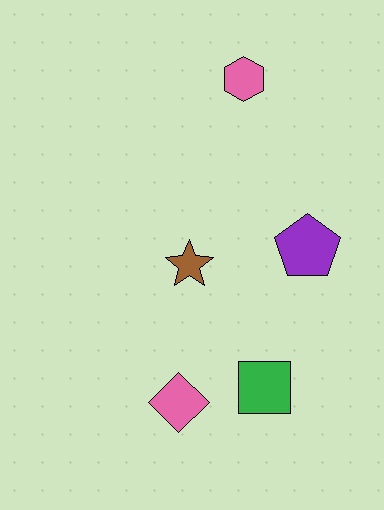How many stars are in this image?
There is 1 star.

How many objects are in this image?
There are 5 objects.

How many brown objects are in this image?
There is 1 brown object.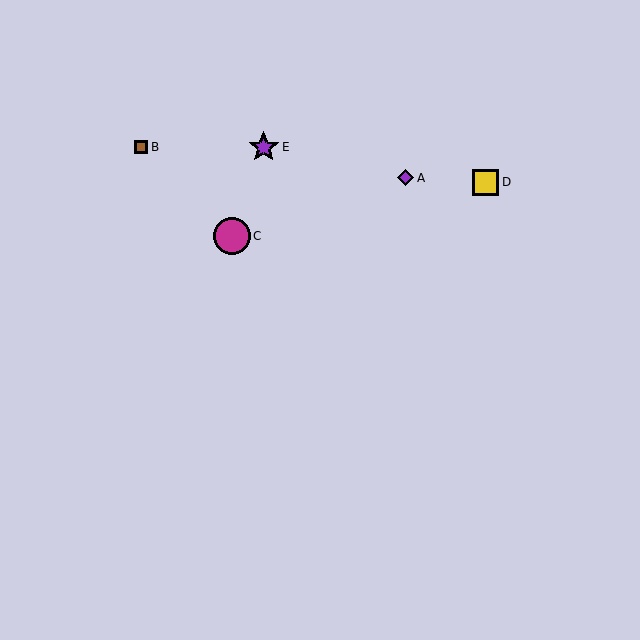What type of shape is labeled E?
Shape E is a purple star.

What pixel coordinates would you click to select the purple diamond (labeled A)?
Click at (405, 178) to select the purple diamond A.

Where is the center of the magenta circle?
The center of the magenta circle is at (232, 236).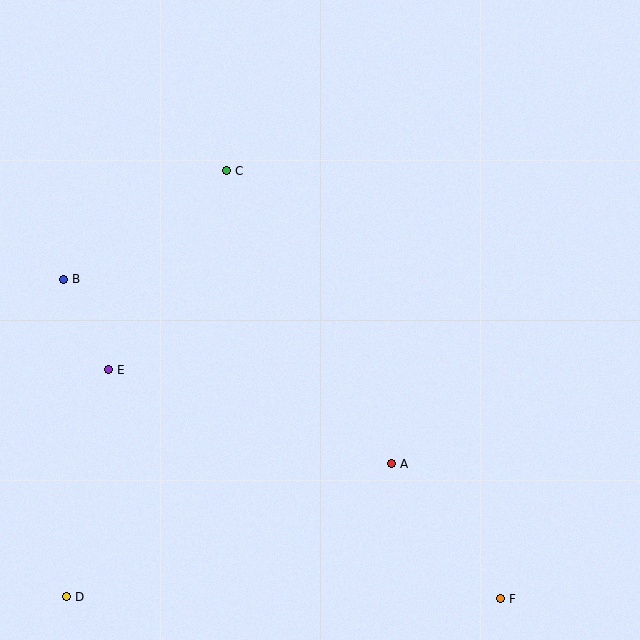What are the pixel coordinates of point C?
Point C is at (227, 171).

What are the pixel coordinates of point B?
Point B is at (64, 279).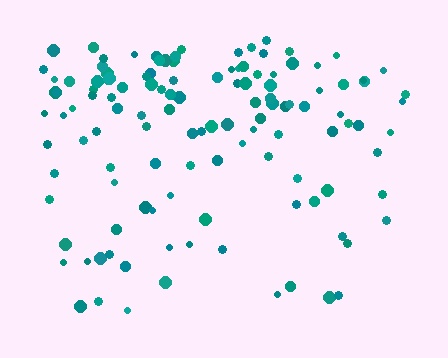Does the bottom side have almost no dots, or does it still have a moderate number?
Still a moderate number, just noticeably fewer than the top.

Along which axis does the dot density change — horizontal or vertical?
Vertical.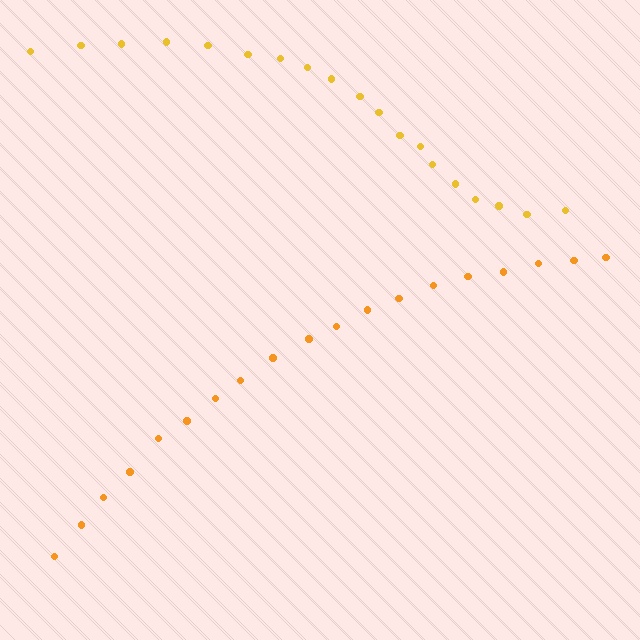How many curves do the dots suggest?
There are 2 distinct paths.